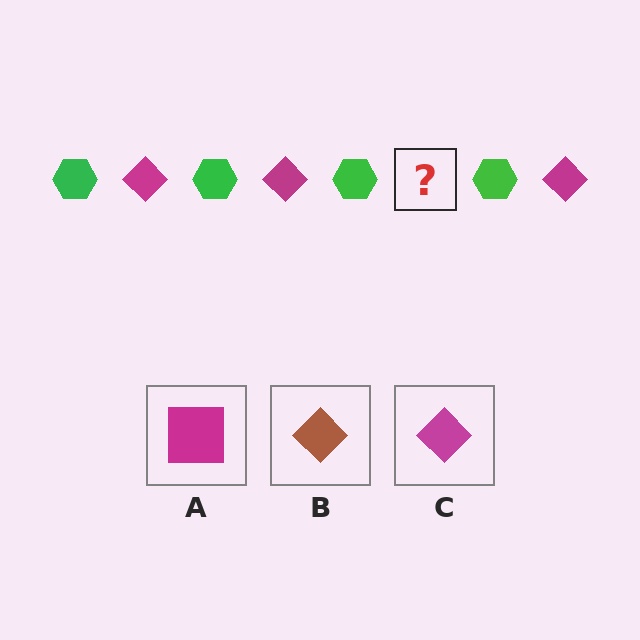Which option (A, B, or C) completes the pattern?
C.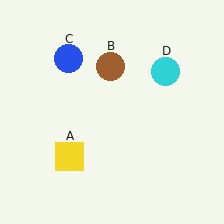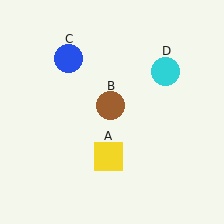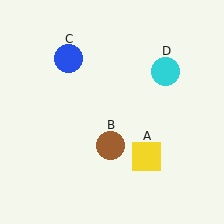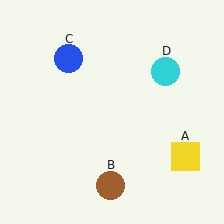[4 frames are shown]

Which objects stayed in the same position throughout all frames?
Blue circle (object C) and cyan circle (object D) remained stationary.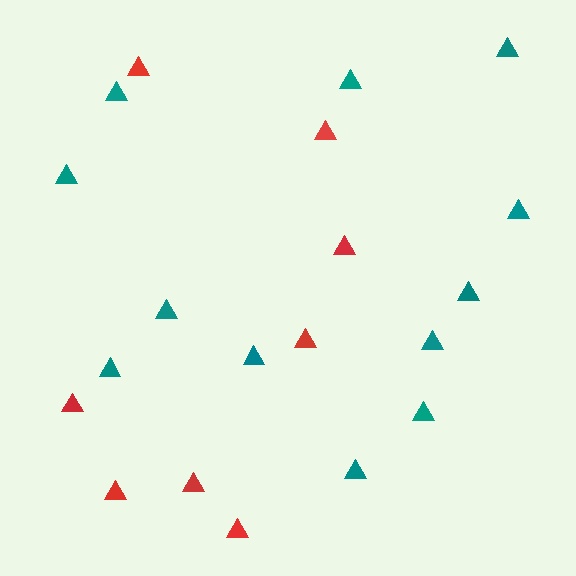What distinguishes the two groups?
There are 2 groups: one group of teal triangles (12) and one group of red triangles (8).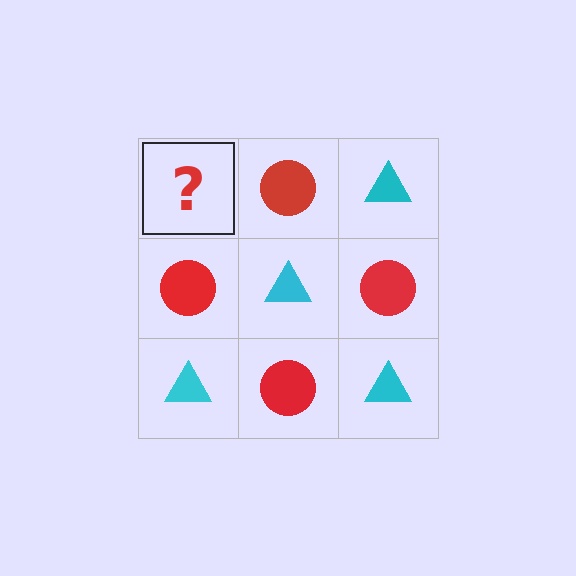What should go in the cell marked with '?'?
The missing cell should contain a cyan triangle.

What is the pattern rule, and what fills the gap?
The rule is that it alternates cyan triangle and red circle in a checkerboard pattern. The gap should be filled with a cyan triangle.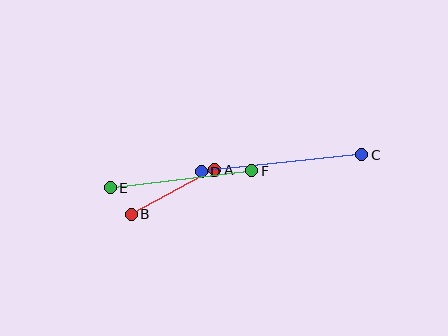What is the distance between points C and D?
The distance is approximately 162 pixels.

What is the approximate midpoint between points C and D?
The midpoint is at approximately (282, 163) pixels.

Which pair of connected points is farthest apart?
Points C and D are farthest apart.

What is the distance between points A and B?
The distance is approximately 94 pixels.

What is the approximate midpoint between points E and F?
The midpoint is at approximately (181, 179) pixels.